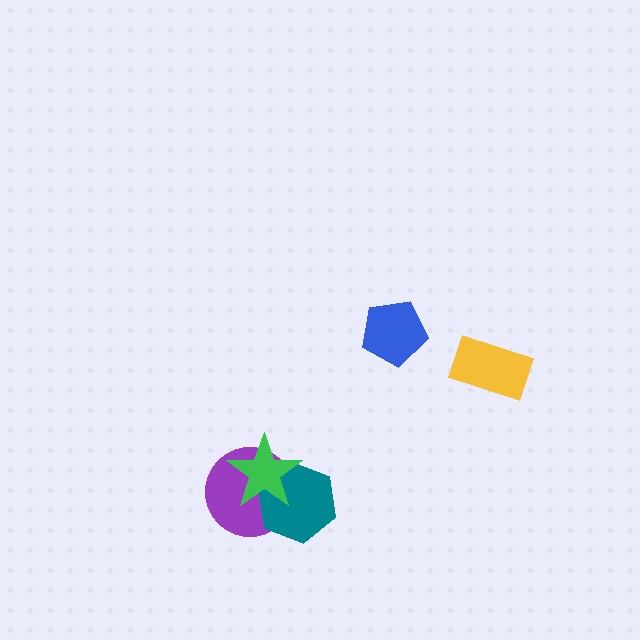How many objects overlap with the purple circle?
2 objects overlap with the purple circle.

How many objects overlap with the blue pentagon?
0 objects overlap with the blue pentagon.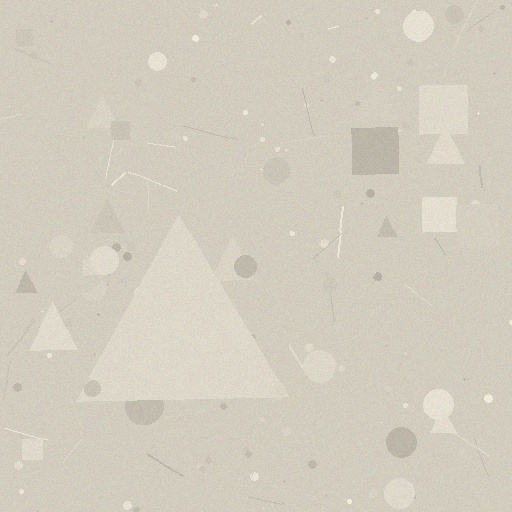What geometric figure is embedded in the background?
A triangle is embedded in the background.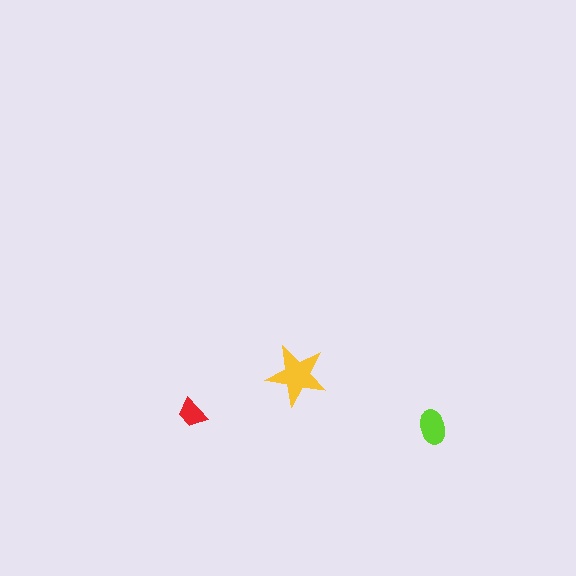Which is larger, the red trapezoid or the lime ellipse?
The lime ellipse.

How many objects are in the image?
There are 3 objects in the image.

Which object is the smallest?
The red trapezoid.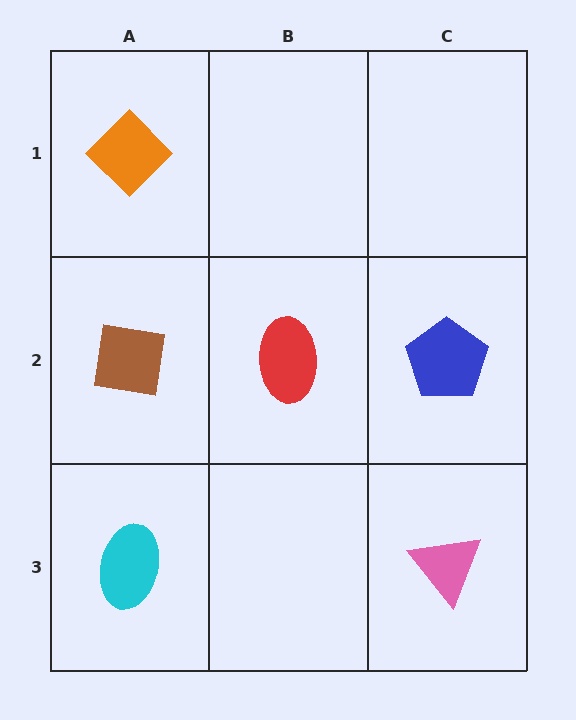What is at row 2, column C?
A blue pentagon.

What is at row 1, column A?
An orange diamond.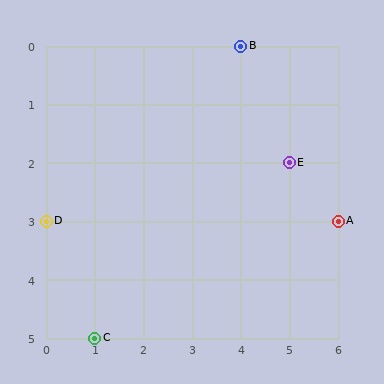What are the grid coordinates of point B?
Point B is at grid coordinates (4, 0).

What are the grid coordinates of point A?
Point A is at grid coordinates (6, 3).